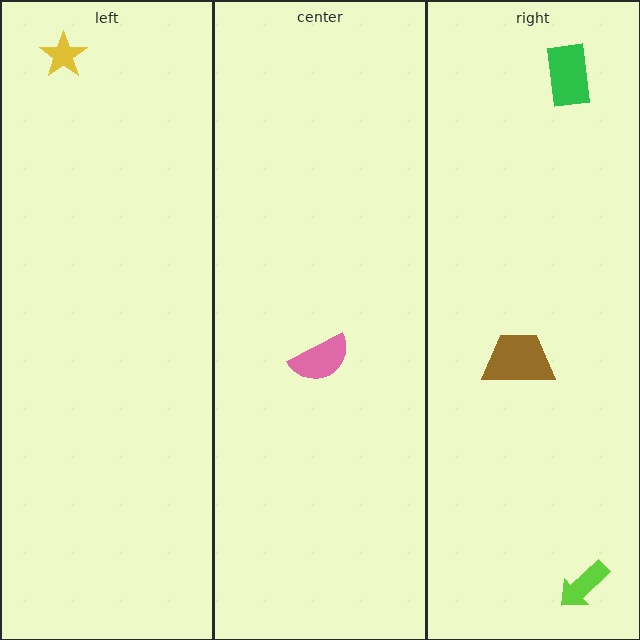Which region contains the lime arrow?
The right region.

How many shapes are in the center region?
1.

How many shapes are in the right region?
3.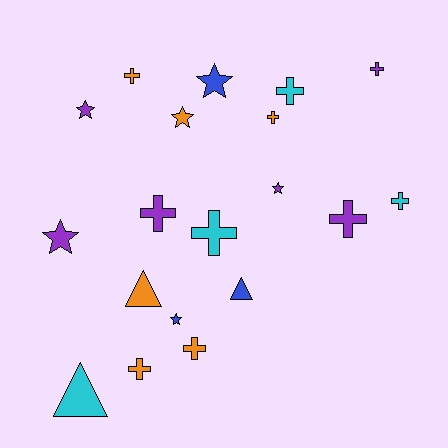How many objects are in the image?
There are 19 objects.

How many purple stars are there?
There are 3 purple stars.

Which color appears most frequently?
Orange, with 6 objects.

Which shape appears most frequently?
Cross, with 10 objects.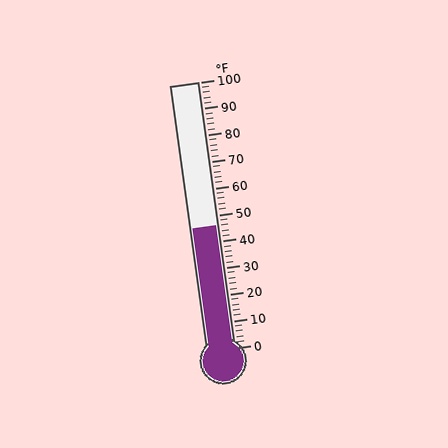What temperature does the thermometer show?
The thermometer shows approximately 46°F.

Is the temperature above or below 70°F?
The temperature is below 70°F.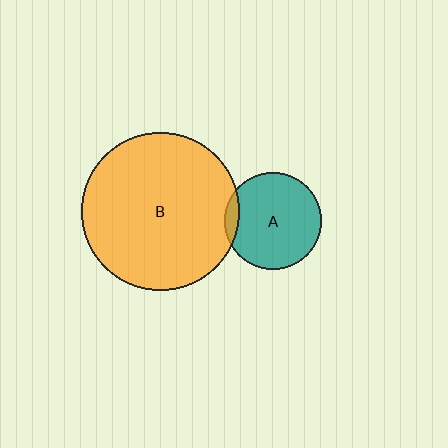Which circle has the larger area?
Circle B (orange).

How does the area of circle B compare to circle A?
Approximately 2.7 times.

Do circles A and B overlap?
Yes.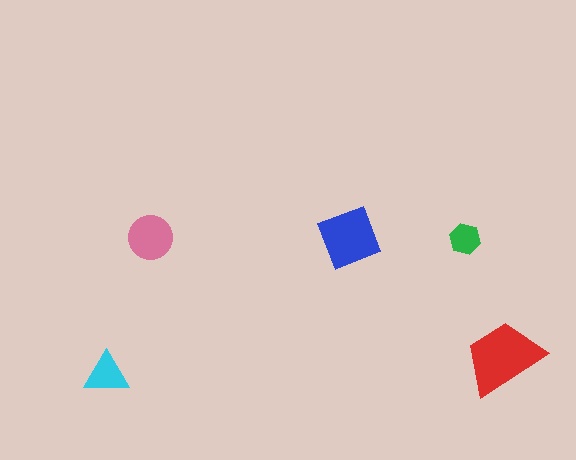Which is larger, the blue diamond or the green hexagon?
The blue diamond.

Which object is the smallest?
The green hexagon.